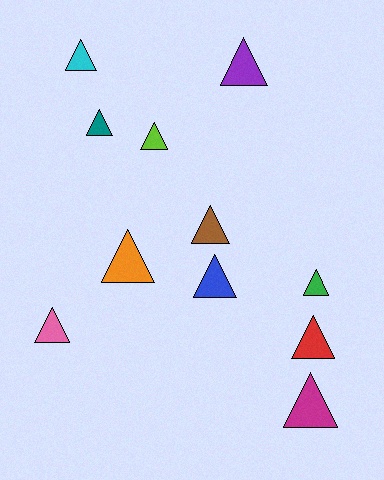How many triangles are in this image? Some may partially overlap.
There are 11 triangles.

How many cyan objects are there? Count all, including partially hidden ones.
There is 1 cyan object.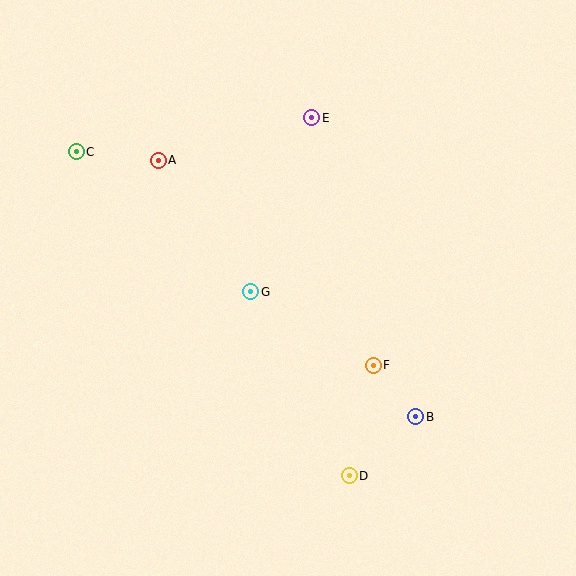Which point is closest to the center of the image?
Point G at (251, 292) is closest to the center.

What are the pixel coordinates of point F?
Point F is at (373, 365).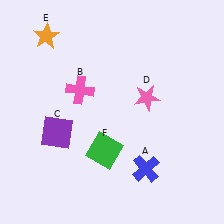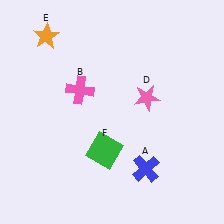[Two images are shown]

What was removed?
The purple square (C) was removed in Image 2.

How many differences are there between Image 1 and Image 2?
There is 1 difference between the two images.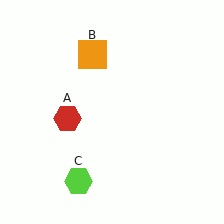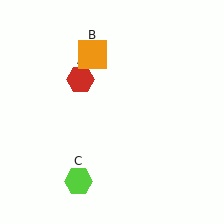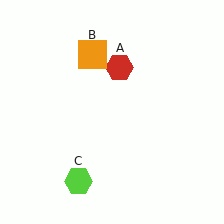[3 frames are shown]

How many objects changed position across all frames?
1 object changed position: red hexagon (object A).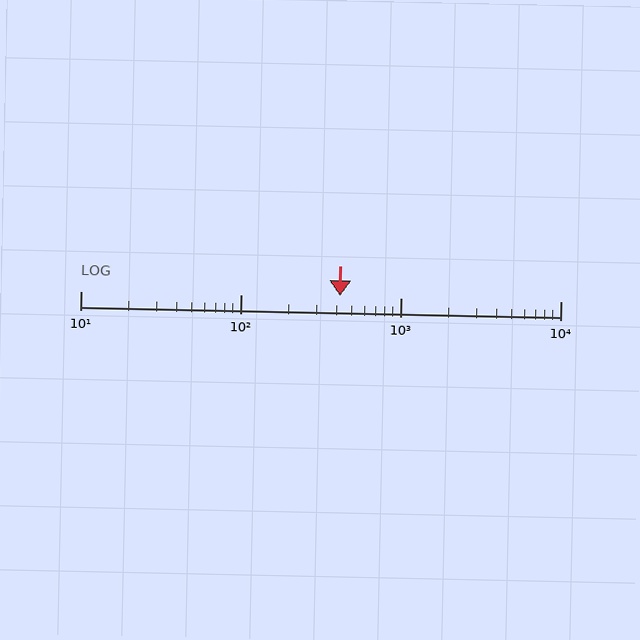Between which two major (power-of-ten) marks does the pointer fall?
The pointer is between 100 and 1000.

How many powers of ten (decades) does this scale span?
The scale spans 3 decades, from 10 to 10000.